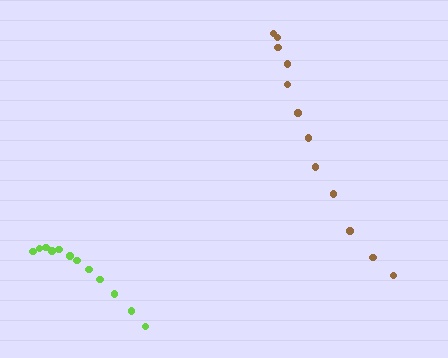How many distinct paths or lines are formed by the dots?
There are 2 distinct paths.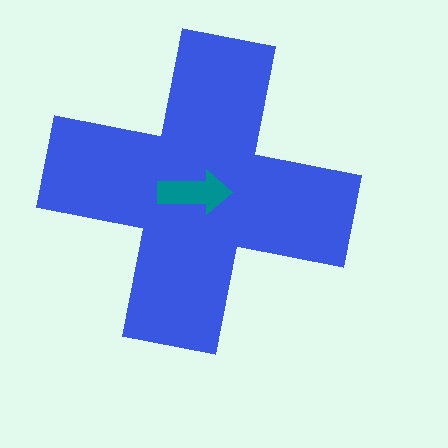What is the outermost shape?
The blue cross.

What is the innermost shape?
The teal arrow.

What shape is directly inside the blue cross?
The teal arrow.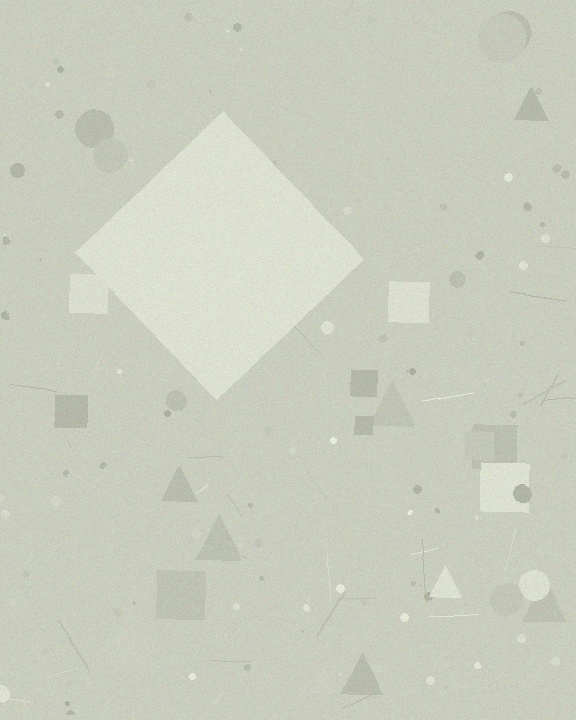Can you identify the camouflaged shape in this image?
The camouflaged shape is a diamond.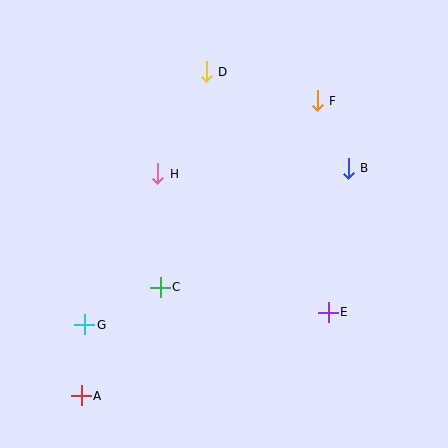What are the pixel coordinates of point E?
Point E is at (328, 312).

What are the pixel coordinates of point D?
Point D is at (206, 72).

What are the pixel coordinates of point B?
Point B is at (348, 168).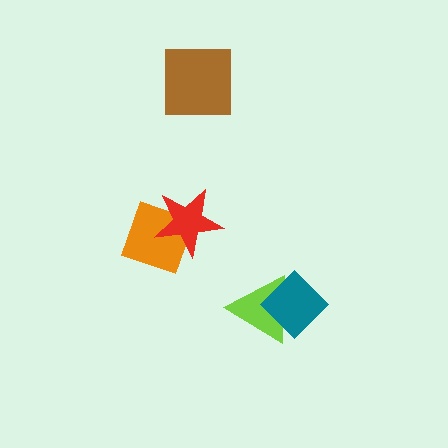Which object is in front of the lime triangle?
The teal diamond is in front of the lime triangle.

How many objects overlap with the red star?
1 object overlaps with the red star.